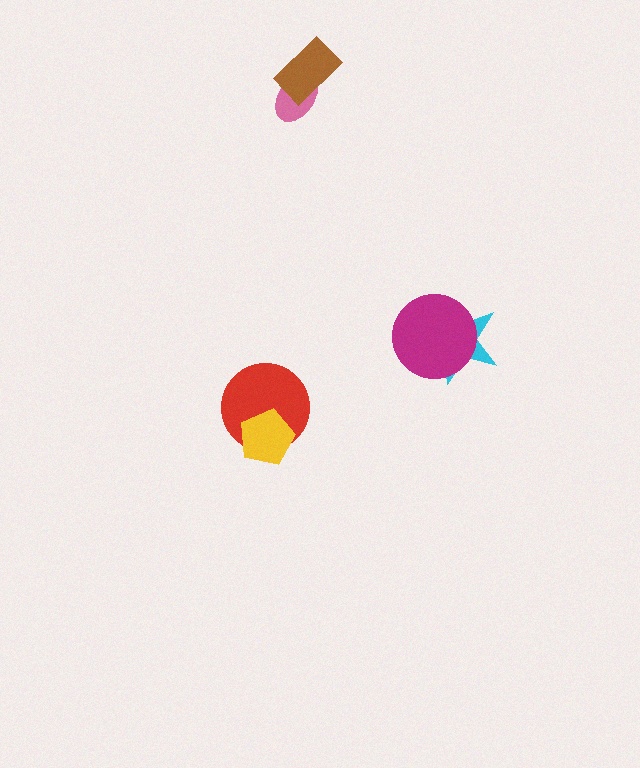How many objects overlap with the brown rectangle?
1 object overlaps with the brown rectangle.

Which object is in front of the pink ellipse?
The brown rectangle is in front of the pink ellipse.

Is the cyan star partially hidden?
Yes, it is partially covered by another shape.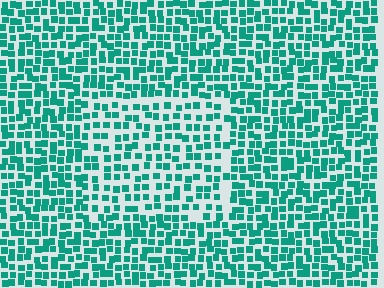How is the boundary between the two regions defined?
The boundary is defined by a change in element density (approximately 1.5x ratio). All elements are the same color, size, and shape.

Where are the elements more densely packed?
The elements are more densely packed outside the rectangle boundary.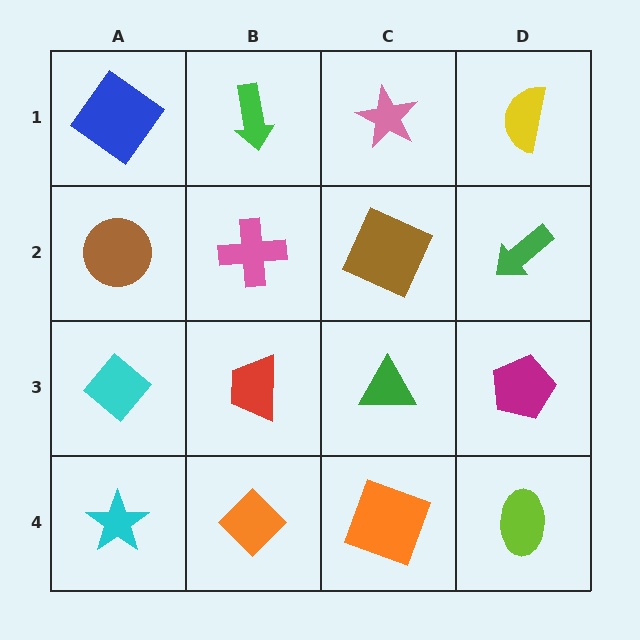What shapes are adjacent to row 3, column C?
A brown square (row 2, column C), an orange square (row 4, column C), a red trapezoid (row 3, column B), a magenta pentagon (row 3, column D).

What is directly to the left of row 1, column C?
A green arrow.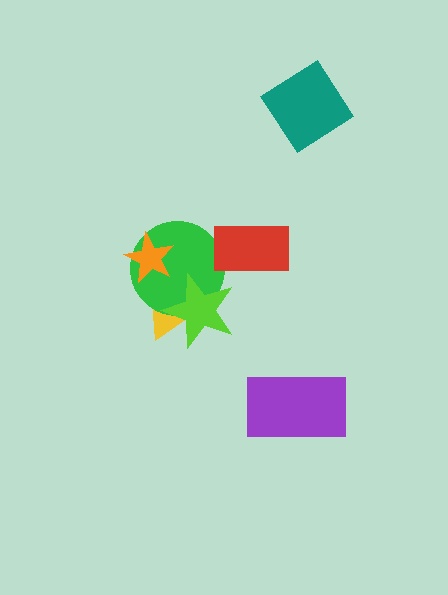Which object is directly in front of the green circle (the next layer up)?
The orange star is directly in front of the green circle.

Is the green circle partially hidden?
Yes, it is partially covered by another shape.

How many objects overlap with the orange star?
2 objects overlap with the orange star.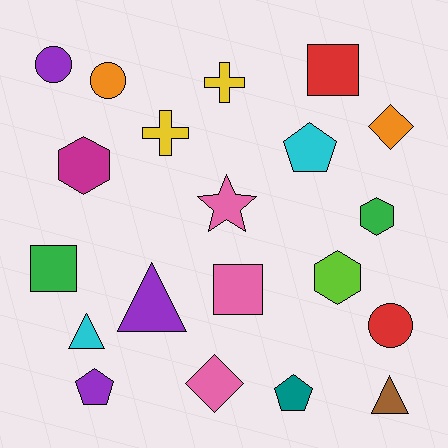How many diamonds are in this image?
There are 2 diamonds.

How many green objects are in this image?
There are 2 green objects.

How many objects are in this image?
There are 20 objects.